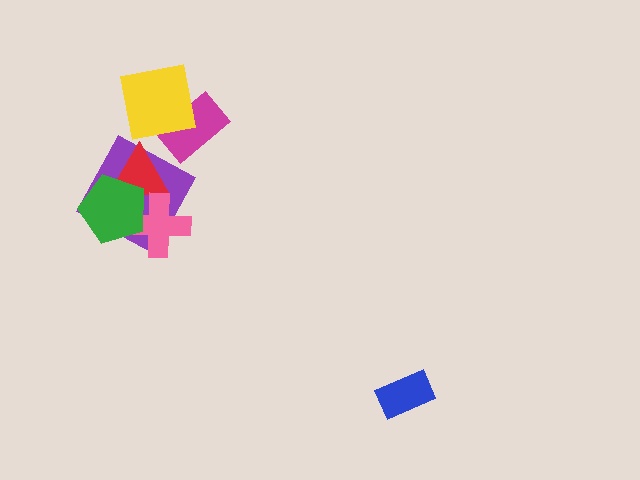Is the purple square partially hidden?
Yes, it is partially covered by another shape.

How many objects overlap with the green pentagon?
3 objects overlap with the green pentagon.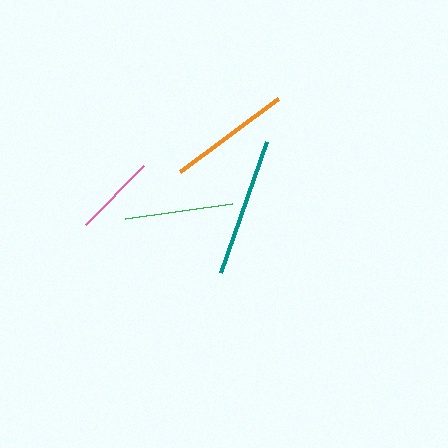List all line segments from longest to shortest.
From longest to shortest: teal, orange, green, pink.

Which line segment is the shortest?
The pink line is the shortest at approximately 83 pixels.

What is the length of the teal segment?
The teal segment is approximately 139 pixels long.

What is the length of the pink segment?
The pink segment is approximately 83 pixels long.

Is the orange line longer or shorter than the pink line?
The orange line is longer than the pink line.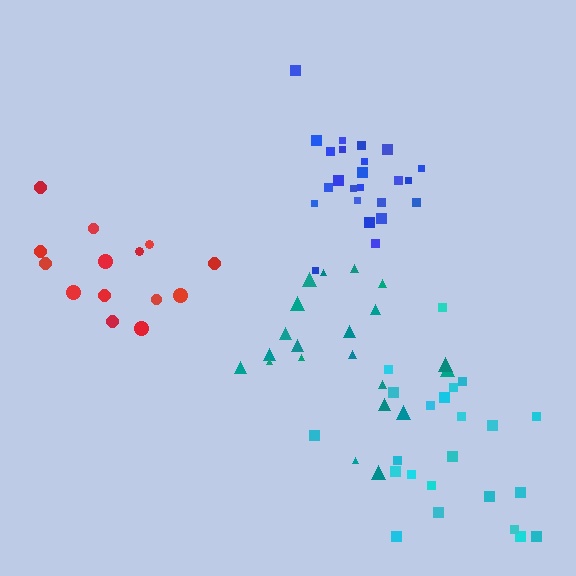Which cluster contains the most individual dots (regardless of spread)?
Blue (24).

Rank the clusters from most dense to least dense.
blue, teal, cyan, red.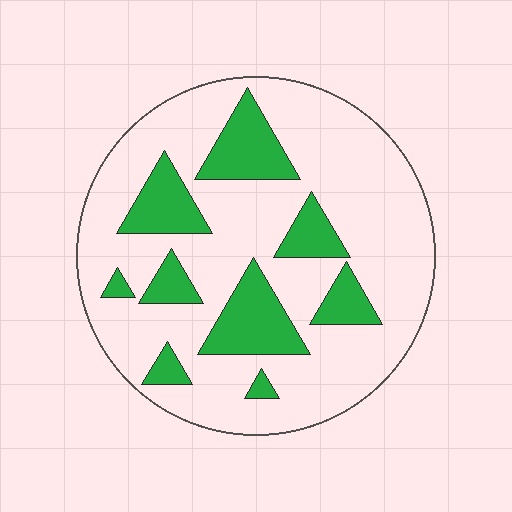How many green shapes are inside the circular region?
9.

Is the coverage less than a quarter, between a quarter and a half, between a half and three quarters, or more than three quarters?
Less than a quarter.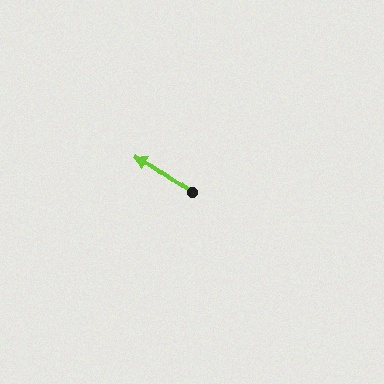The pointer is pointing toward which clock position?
Roughly 10 o'clock.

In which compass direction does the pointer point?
Northwest.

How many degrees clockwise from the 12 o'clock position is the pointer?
Approximately 305 degrees.